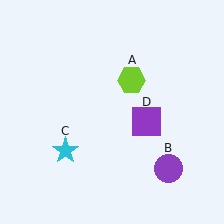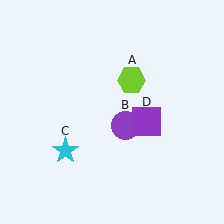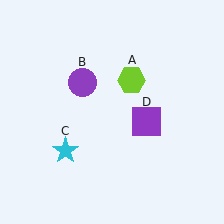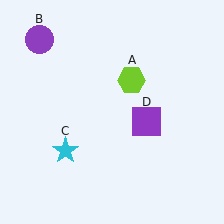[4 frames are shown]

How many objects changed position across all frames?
1 object changed position: purple circle (object B).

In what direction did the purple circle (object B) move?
The purple circle (object B) moved up and to the left.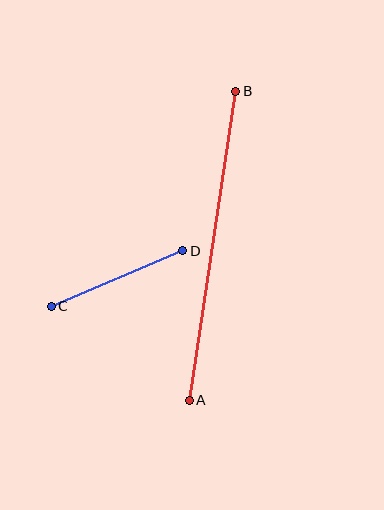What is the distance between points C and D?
The distance is approximately 143 pixels.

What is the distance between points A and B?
The distance is approximately 313 pixels.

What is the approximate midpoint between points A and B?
The midpoint is at approximately (212, 246) pixels.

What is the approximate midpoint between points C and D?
The midpoint is at approximately (117, 279) pixels.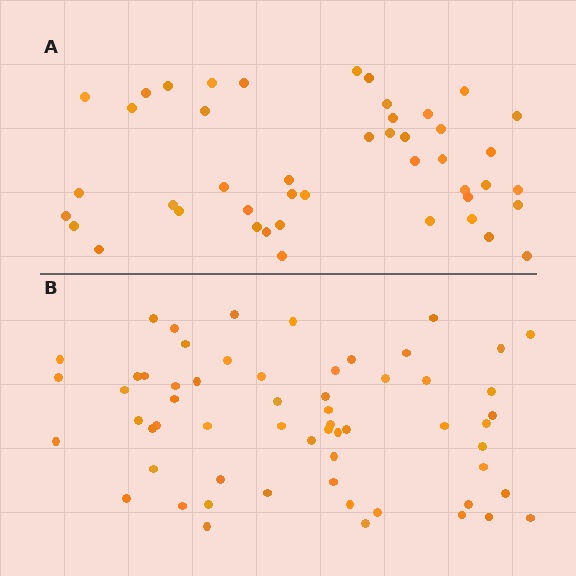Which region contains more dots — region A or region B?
Region B (the bottom region) has more dots.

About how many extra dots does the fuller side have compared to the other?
Region B has approximately 15 more dots than region A.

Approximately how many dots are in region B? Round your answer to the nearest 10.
About 60 dots.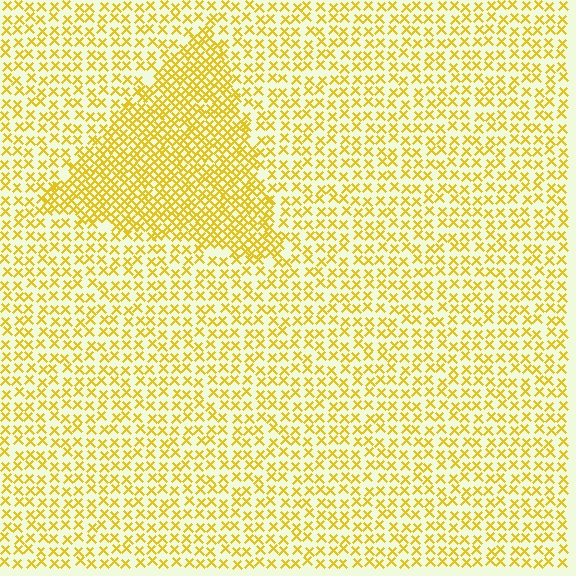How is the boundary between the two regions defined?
The boundary is defined by a change in element density (approximately 2.0x ratio). All elements are the same color, size, and shape.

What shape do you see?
I see a triangle.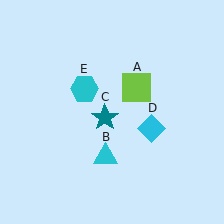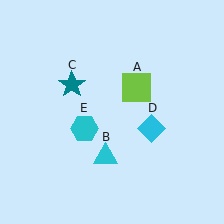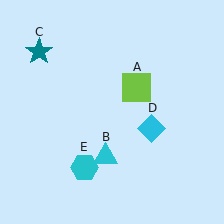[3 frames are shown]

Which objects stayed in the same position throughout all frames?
Lime square (object A) and cyan triangle (object B) and cyan diamond (object D) remained stationary.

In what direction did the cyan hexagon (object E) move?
The cyan hexagon (object E) moved down.